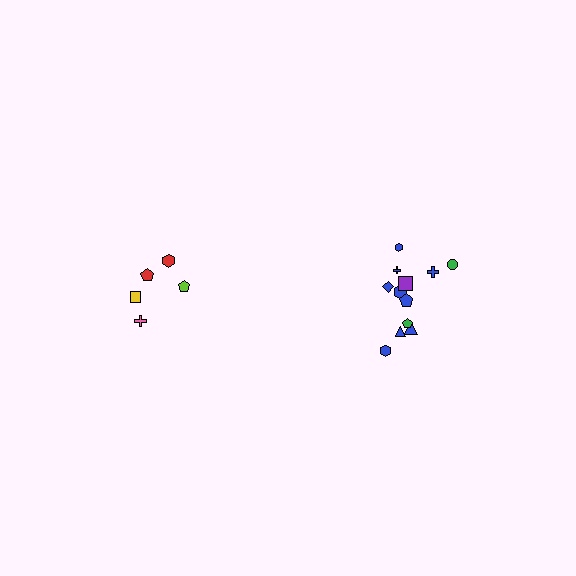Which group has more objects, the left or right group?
The right group.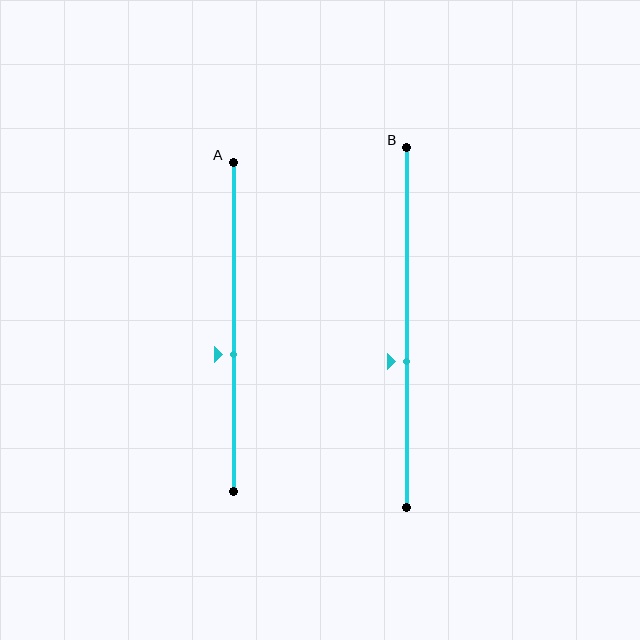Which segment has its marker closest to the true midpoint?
Segment A has its marker closest to the true midpoint.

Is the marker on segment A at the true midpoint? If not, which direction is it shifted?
No, the marker on segment A is shifted downward by about 8% of the segment length.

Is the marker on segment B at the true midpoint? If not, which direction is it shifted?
No, the marker on segment B is shifted downward by about 10% of the segment length.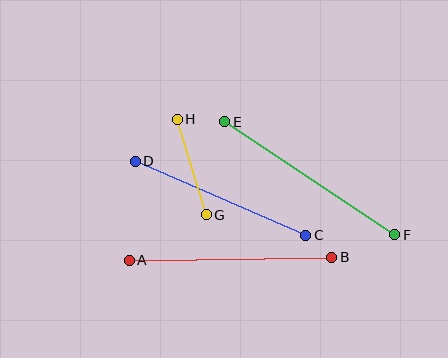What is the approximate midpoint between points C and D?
The midpoint is at approximately (220, 198) pixels.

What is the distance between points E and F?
The distance is approximately 204 pixels.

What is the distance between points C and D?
The distance is approximately 186 pixels.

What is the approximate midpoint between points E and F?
The midpoint is at approximately (310, 178) pixels.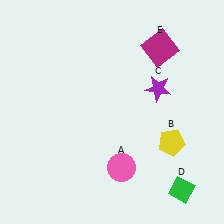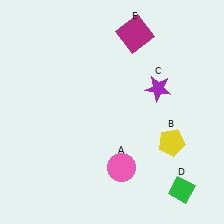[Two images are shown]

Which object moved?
The magenta square (E) moved left.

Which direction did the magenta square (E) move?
The magenta square (E) moved left.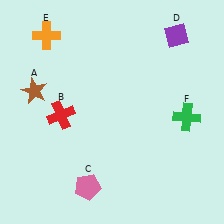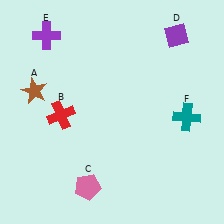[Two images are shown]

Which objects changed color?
E changed from orange to purple. F changed from green to teal.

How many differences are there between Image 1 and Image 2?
There are 2 differences between the two images.